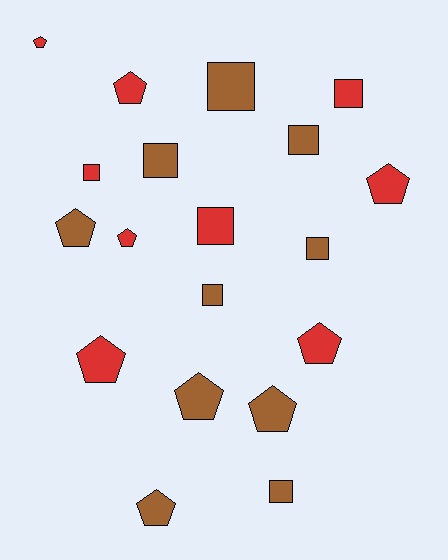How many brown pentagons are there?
There are 4 brown pentagons.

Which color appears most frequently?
Brown, with 10 objects.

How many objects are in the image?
There are 19 objects.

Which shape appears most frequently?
Pentagon, with 10 objects.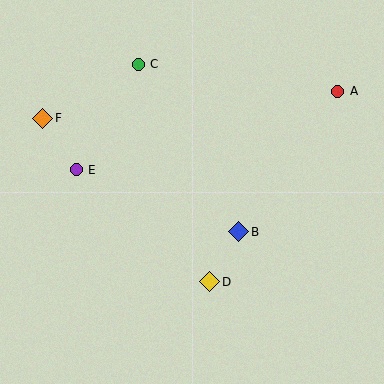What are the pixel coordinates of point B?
Point B is at (239, 232).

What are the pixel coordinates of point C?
Point C is at (138, 64).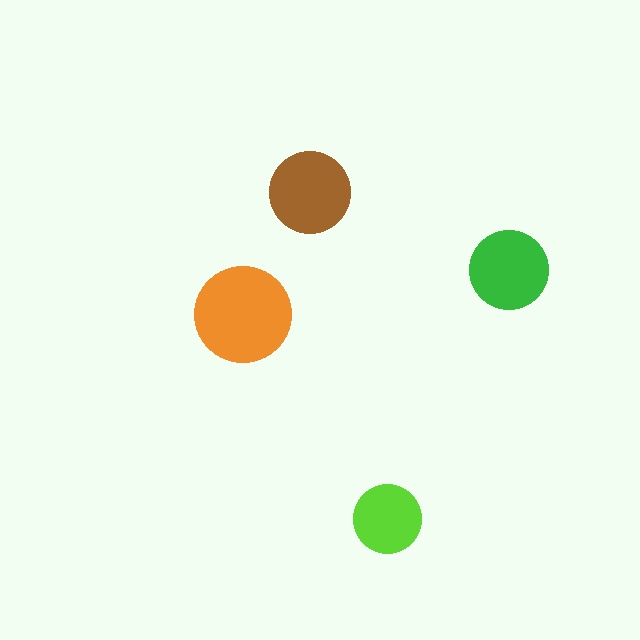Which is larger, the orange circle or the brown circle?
The orange one.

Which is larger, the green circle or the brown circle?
The brown one.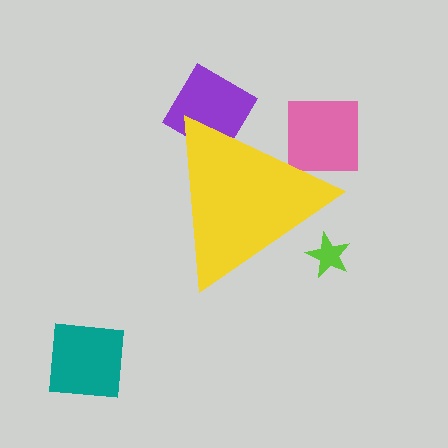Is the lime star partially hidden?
Yes, the lime star is partially hidden behind the yellow triangle.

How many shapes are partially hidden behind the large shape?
3 shapes are partially hidden.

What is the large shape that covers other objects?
A yellow triangle.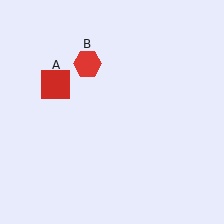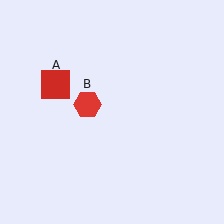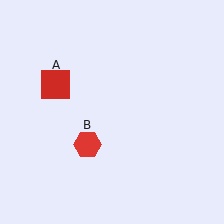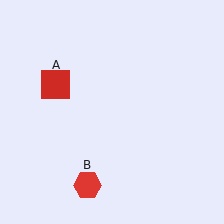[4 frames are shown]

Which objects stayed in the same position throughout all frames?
Red square (object A) remained stationary.